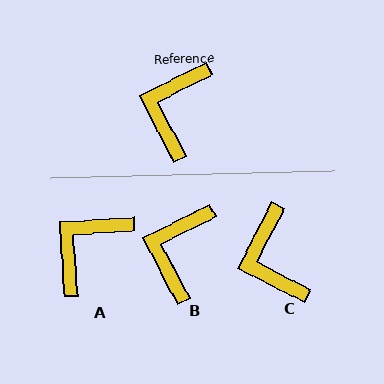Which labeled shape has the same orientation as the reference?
B.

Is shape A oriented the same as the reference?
No, it is off by about 23 degrees.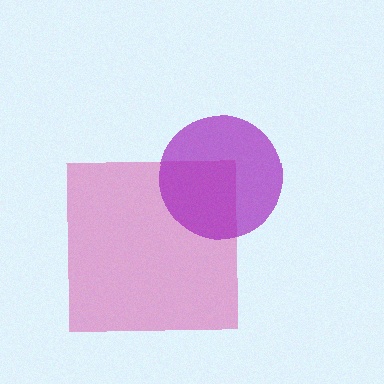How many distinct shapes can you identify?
There are 2 distinct shapes: a magenta square, a purple circle.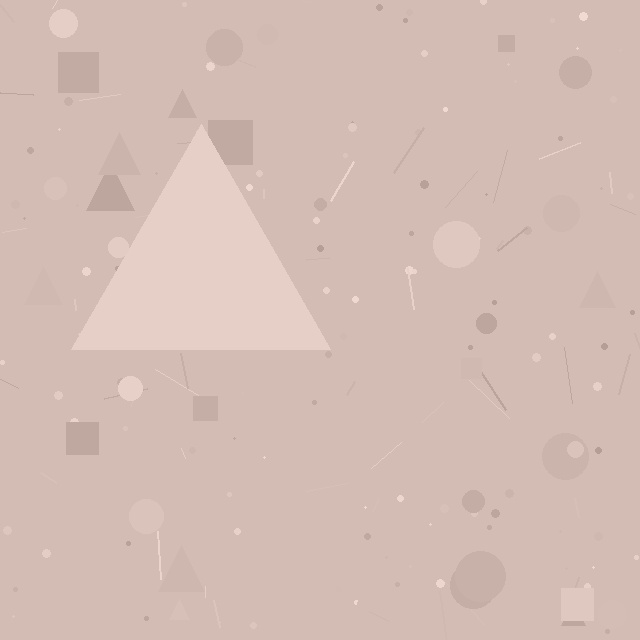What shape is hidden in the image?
A triangle is hidden in the image.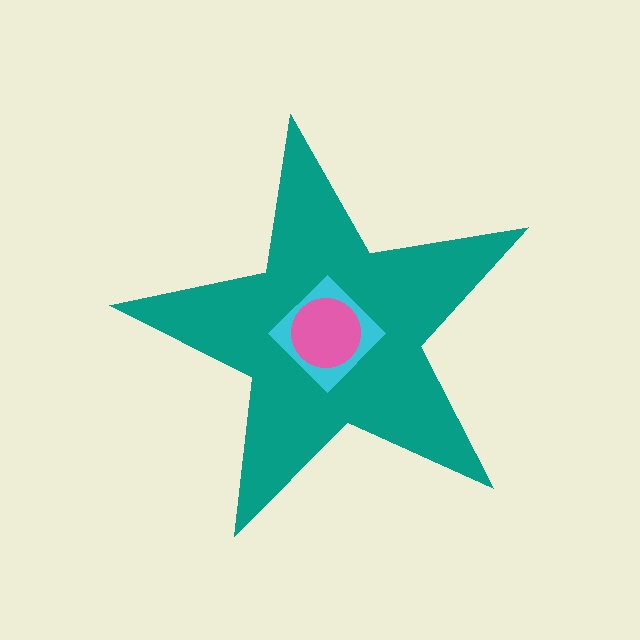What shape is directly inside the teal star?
The cyan diamond.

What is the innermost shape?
The pink circle.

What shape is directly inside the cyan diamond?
The pink circle.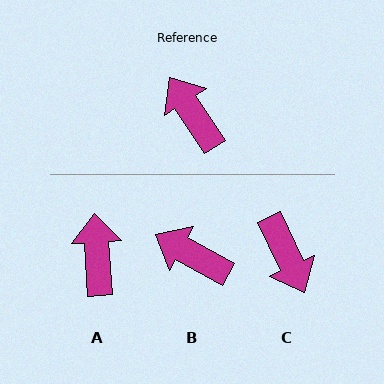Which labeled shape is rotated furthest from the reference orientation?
C, about 172 degrees away.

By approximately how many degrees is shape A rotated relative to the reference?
Approximately 29 degrees clockwise.